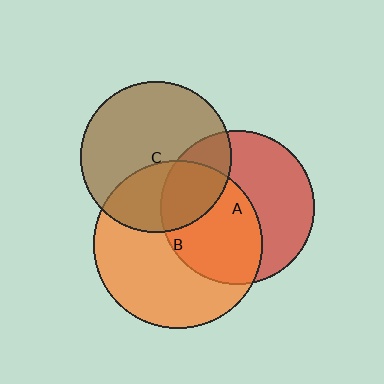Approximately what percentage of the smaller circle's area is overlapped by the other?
Approximately 25%.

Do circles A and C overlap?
Yes.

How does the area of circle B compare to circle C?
Approximately 1.2 times.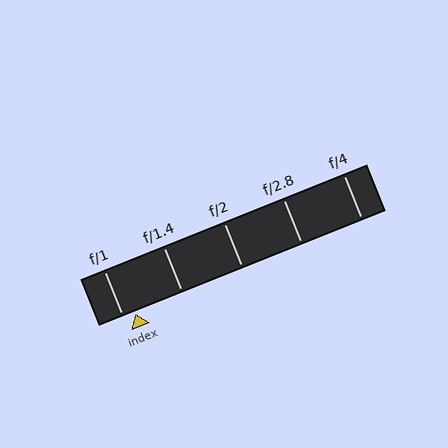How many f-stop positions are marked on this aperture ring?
There are 5 f-stop positions marked.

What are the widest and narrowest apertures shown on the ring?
The widest aperture shown is f/1 and the narrowest is f/4.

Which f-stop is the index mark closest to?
The index mark is closest to f/1.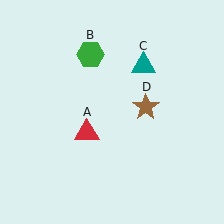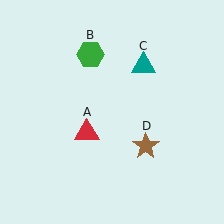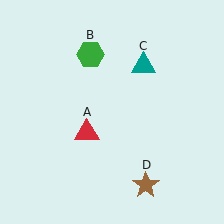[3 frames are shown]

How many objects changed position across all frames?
1 object changed position: brown star (object D).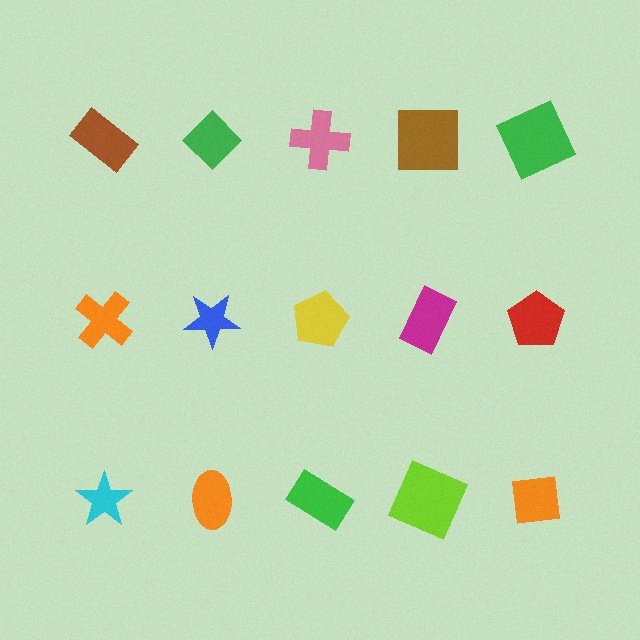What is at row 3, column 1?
A cyan star.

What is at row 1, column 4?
A brown square.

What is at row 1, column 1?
A brown rectangle.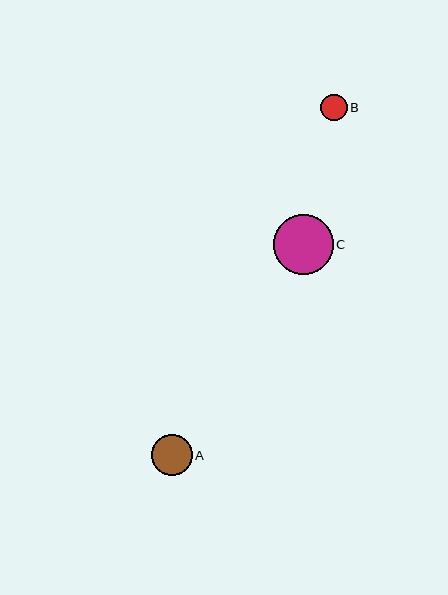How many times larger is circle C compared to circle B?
Circle C is approximately 2.3 times the size of circle B.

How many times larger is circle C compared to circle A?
Circle C is approximately 1.5 times the size of circle A.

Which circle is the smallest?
Circle B is the smallest with a size of approximately 26 pixels.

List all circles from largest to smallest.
From largest to smallest: C, A, B.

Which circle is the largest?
Circle C is the largest with a size of approximately 60 pixels.